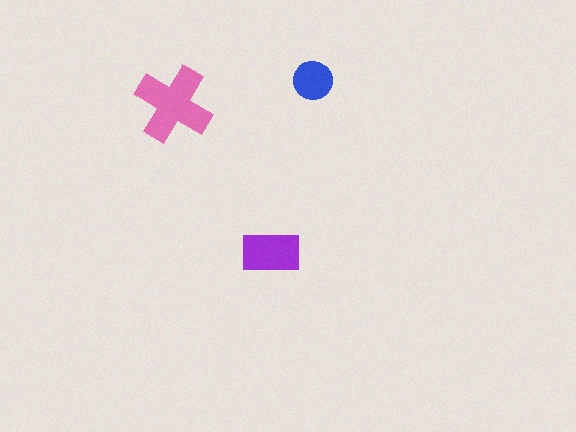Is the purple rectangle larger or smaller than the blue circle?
Larger.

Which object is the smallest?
The blue circle.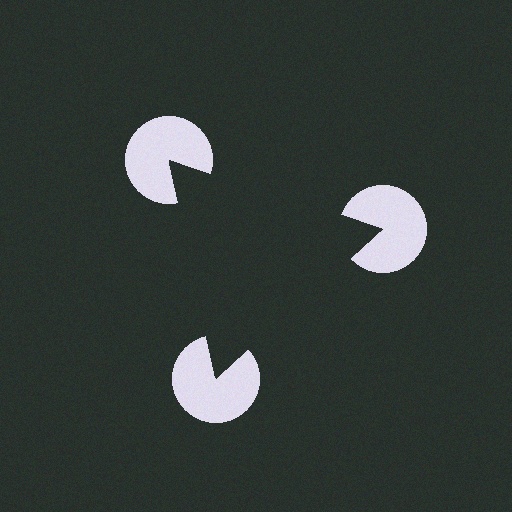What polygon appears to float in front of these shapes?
An illusory triangle — its edges are inferred from the aligned wedge cuts in the pac-man discs, not physically drawn.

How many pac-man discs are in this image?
There are 3 — one at each vertex of the illusory triangle.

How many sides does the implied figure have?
3 sides.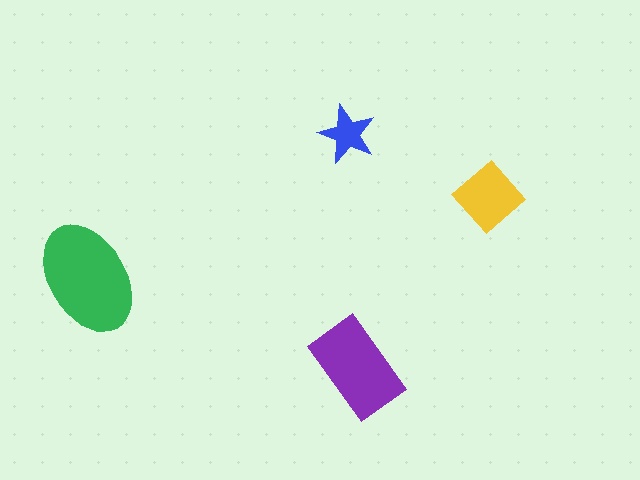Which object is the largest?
The green ellipse.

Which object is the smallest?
The blue star.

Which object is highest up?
The blue star is topmost.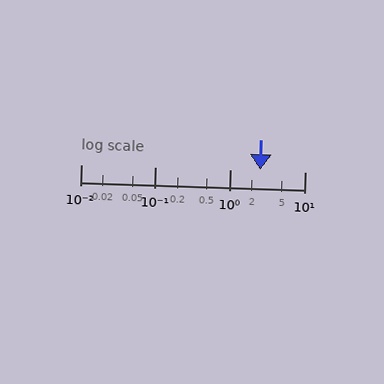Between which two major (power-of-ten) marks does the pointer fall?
The pointer is between 1 and 10.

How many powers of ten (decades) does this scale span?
The scale spans 3 decades, from 0.01 to 10.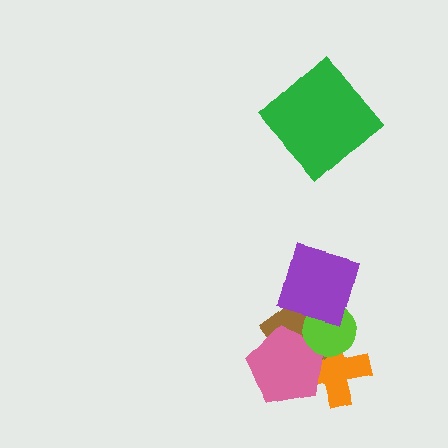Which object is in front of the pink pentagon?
The lime circle is in front of the pink pentagon.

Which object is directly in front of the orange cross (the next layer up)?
The brown diamond is directly in front of the orange cross.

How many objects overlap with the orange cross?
3 objects overlap with the orange cross.